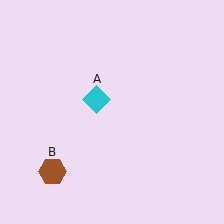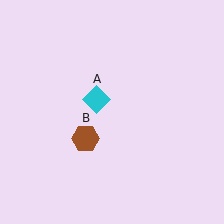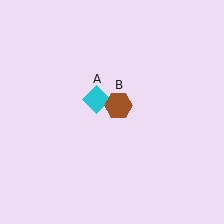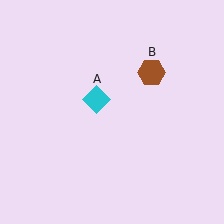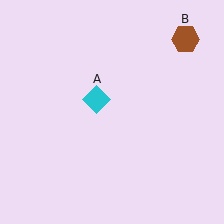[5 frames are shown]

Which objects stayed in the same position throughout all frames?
Cyan diamond (object A) remained stationary.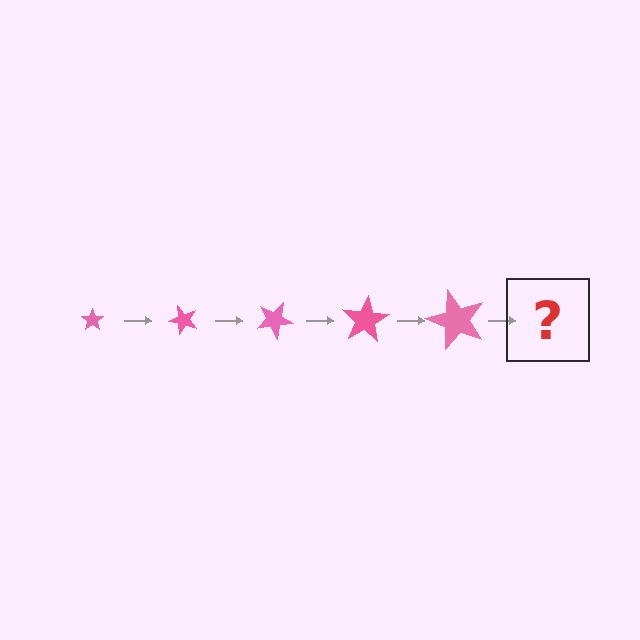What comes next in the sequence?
The next element should be a star, larger than the previous one and rotated 250 degrees from the start.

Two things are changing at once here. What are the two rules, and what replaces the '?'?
The two rules are that the star grows larger each step and it rotates 50 degrees each step. The '?' should be a star, larger than the previous one and rotated 250 degrees from the start.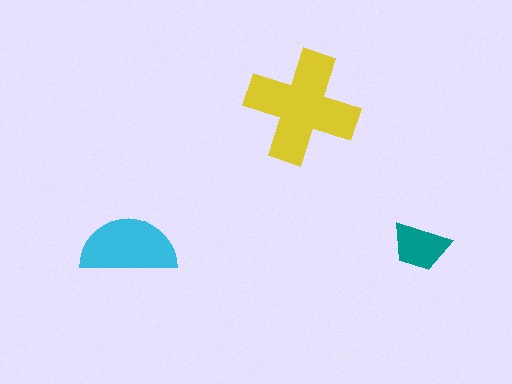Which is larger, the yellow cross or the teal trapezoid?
The yellow cross.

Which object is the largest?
The yellow cross.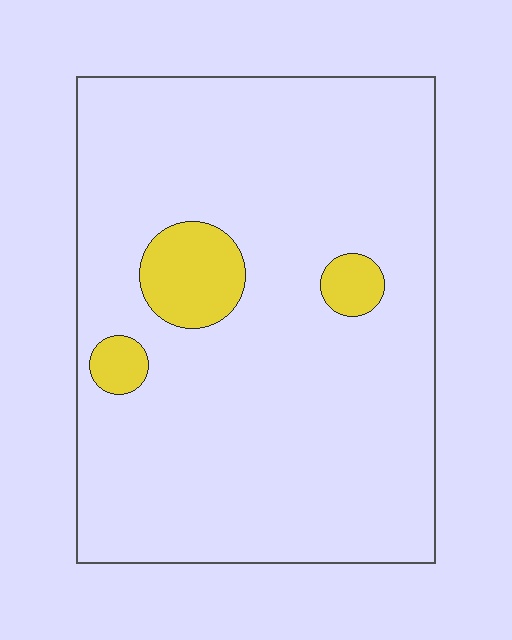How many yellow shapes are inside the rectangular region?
3.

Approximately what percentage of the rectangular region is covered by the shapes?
Approximately 10%.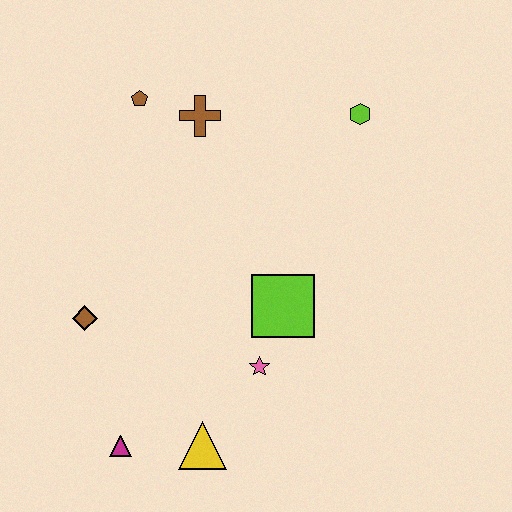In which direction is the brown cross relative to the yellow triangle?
The brown cross is above the yellow triangle.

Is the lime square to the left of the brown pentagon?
No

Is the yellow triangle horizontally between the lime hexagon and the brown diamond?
Yes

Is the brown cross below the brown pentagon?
Yes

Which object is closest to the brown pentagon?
The brown cross is closest to the brown pentagon.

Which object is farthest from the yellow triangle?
The lime hexagon is farthest from the yellow triangle.